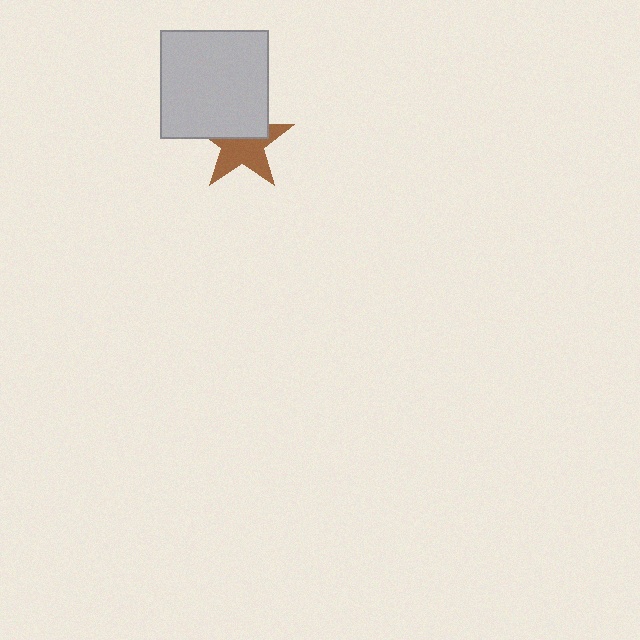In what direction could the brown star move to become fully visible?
The brown star could move down. That would shift it out from behind the light gray square entirely.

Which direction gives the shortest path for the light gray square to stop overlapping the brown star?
Moving up gives the shortest separation.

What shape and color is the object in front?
The object in front is a light gray square.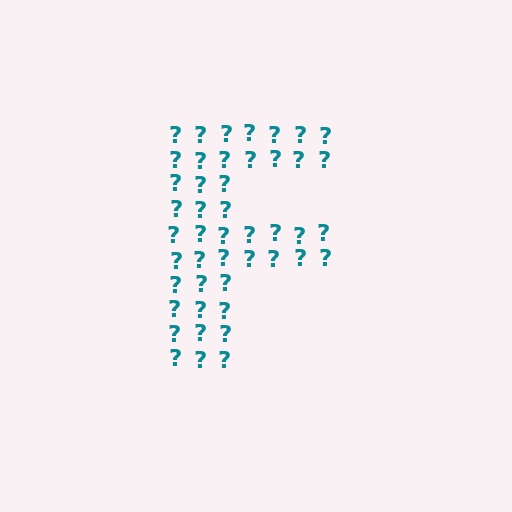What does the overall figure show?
The overall figure shows the letter F.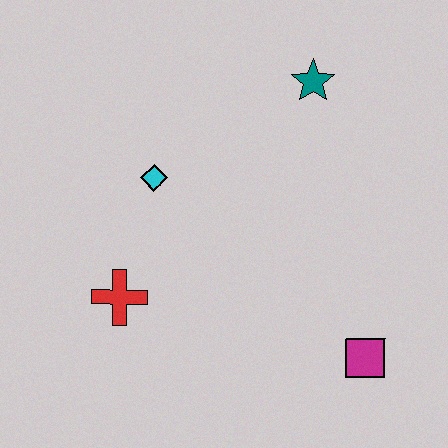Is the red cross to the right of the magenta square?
No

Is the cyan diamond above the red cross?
Yes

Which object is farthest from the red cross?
The teal star is farthest from the red cross.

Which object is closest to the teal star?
The cyan diamond is closest to the teal star.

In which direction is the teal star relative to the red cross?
The teal star is above the red cross.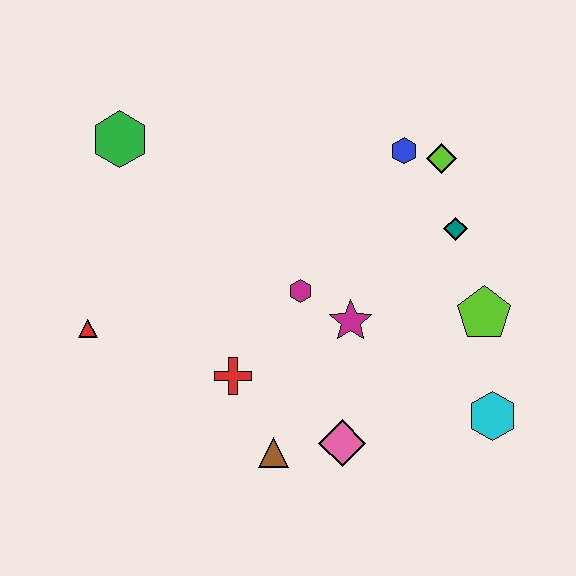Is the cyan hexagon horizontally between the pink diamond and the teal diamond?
No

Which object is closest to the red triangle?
The red cross is closest to the red triangle.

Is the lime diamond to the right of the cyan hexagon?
No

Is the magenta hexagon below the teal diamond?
Yes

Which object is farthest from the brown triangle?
The green hexagon is farthest from the brown triangle.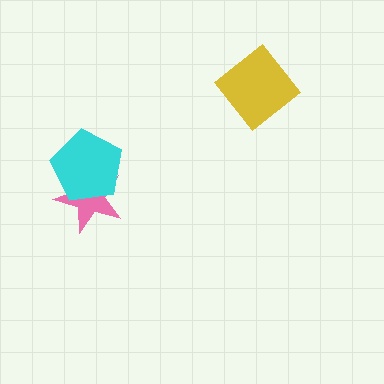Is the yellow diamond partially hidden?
No, no other shape covers it.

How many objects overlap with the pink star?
1 object overlaps with the pink star.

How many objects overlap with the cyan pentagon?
1 object overlaps with the cyan pentagon.